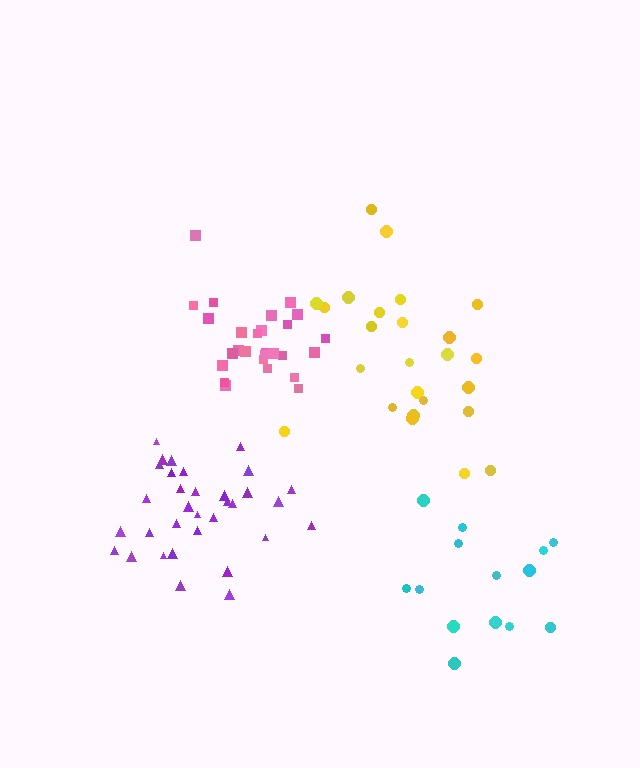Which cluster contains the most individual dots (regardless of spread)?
Purple (33).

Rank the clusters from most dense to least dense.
pink, purple, cyan, yellow.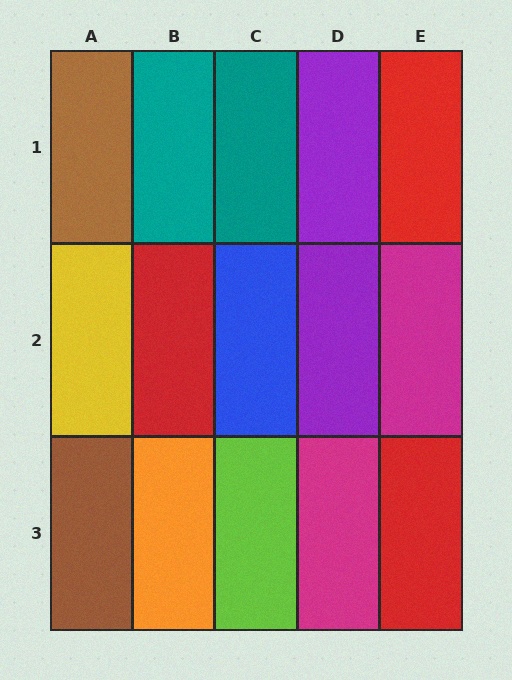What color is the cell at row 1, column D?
Purple.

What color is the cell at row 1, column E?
Red.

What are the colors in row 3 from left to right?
Brown, orange, lime, magenta, red.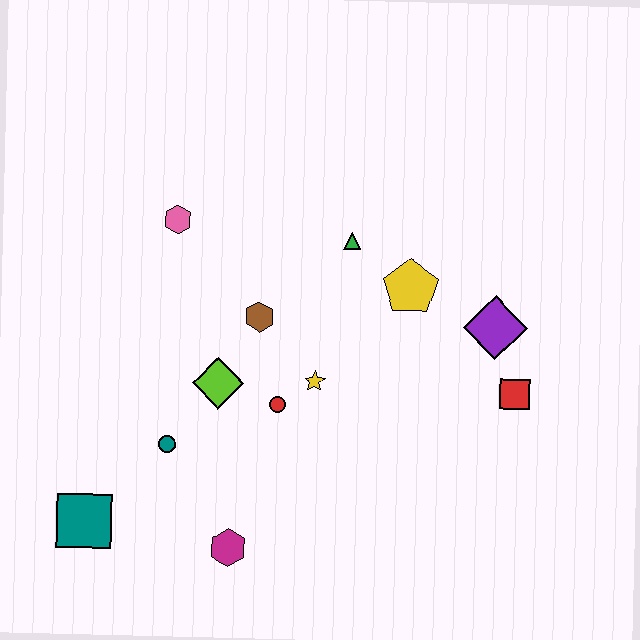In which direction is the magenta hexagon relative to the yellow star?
The magenta hexagon is below the yellow star.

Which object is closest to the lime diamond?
The red circle is closest to the lime diamond.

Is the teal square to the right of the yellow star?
No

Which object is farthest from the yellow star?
The teal square is farthest from the yellow star.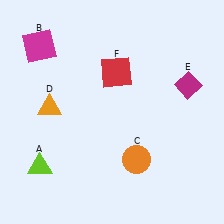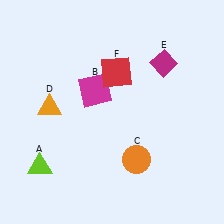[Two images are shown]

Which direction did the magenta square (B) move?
The magenta square (B) moved right.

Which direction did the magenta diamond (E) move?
The magenta diamond (E) moved left.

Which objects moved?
The objects that moved are: the magenta square (B), the magenta diamond (E).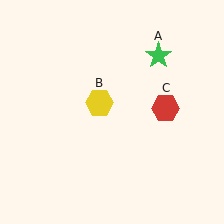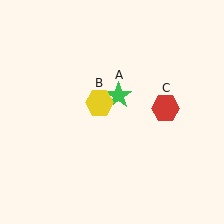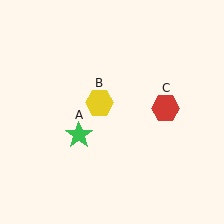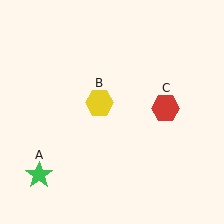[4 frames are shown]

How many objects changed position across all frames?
1 object changed position: green star (object A).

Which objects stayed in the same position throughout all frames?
Yellow hexagon (object B) and red hexagon (object C) remained stationary.